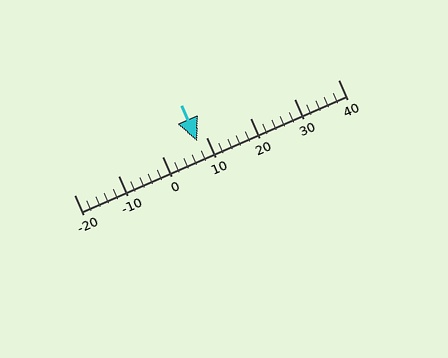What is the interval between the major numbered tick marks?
The major tick marks are spaced 10 units apart.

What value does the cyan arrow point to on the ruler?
The cyan arrow points to approximately 8.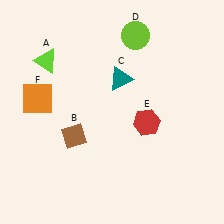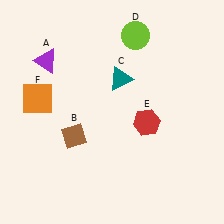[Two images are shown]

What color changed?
The triangle (A) changed from lime in Image 1 to purple in Image 2.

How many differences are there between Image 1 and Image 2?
There is 1 difference between the two images.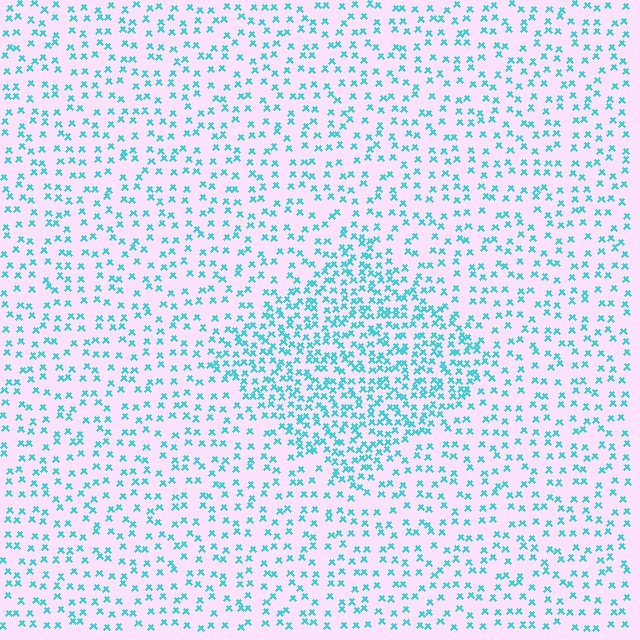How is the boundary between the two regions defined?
The boundary is defined by a change in element density (approximately 2.1x ratio). All elements are the same color, size, and shape.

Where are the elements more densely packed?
The elements are more densely packed inside the diamond boundary.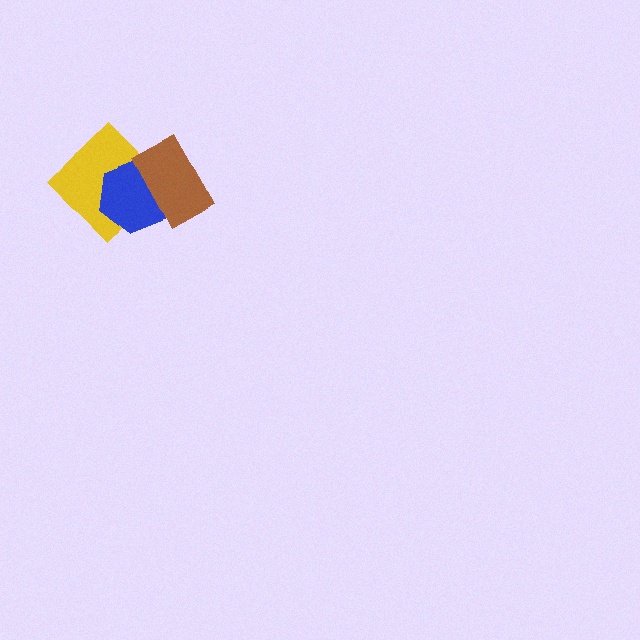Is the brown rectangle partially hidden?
No, no other shape covers it.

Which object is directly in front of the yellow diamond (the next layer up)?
The blue hexagon is directly in front of the yellow diamond.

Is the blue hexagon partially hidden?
Yes, it is partially covered by another shape.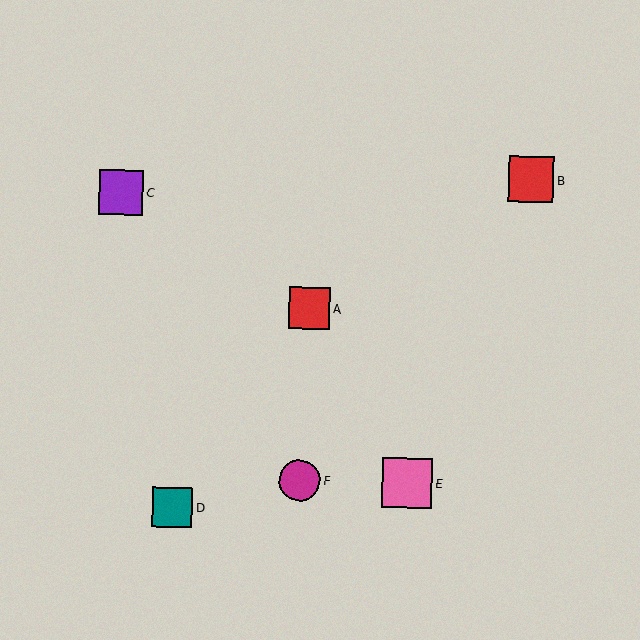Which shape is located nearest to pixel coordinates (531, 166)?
The red square (labeled B) at (531, 179) is nearest to that location.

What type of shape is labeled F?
Shape F is a magenta circle.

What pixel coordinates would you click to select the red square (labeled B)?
Click at (531, 179) to select the red square B.